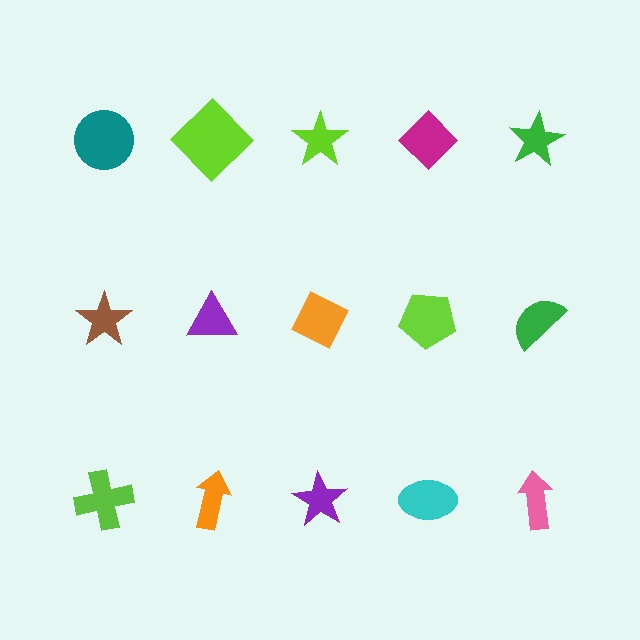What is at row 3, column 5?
A pink arrow.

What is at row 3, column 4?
A cyan ellipse.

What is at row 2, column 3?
An orange diamond.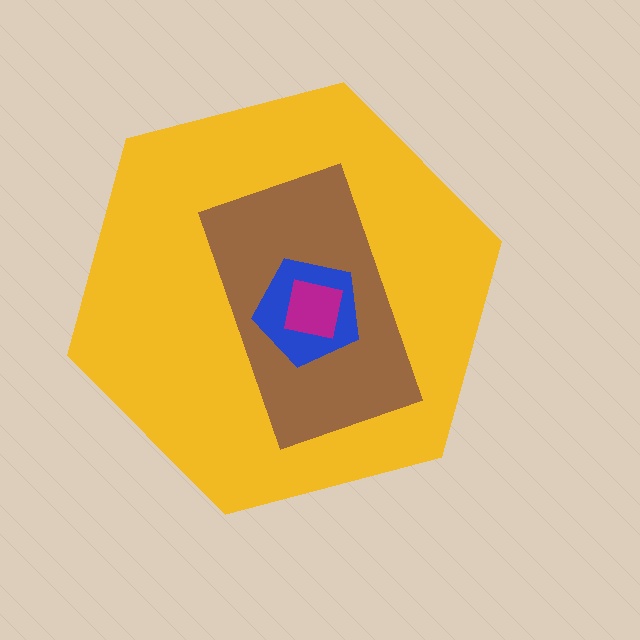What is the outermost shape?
The yellow hexagon.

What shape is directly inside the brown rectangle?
The blue pentagon.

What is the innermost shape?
The magenta square.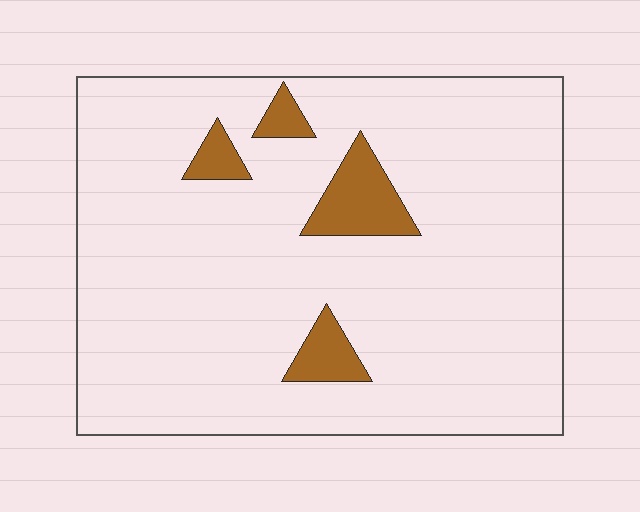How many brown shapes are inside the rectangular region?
4.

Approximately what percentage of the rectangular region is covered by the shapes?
Approximately 10%.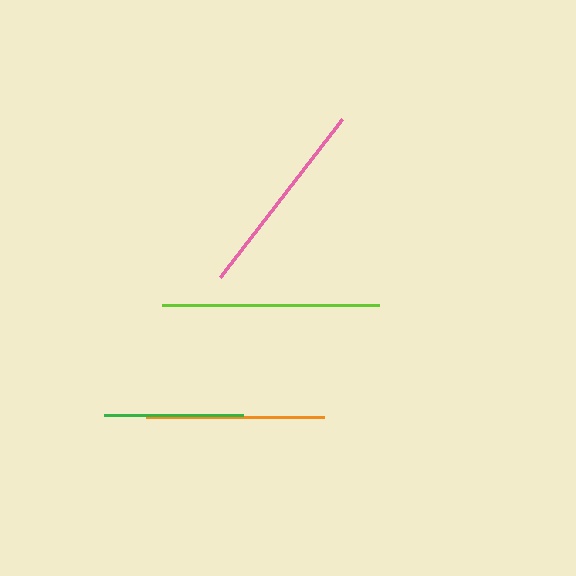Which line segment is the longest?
The lime line is the longest at approximately 217 pixels.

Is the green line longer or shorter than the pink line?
The pink line is longer than the green line.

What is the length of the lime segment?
The lime segment is approximately 217 pixels long.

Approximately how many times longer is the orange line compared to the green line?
The orange line is approximately 1.3 times the length of the green line.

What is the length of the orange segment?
The orange segment is approximately 178 pixels long.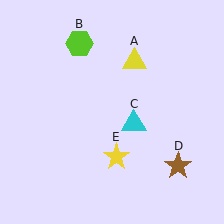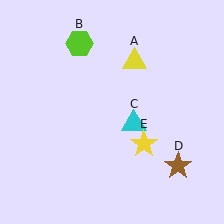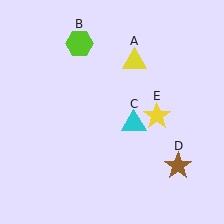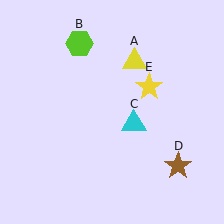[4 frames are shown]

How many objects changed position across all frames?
1 object changed position: yellow star (object E).